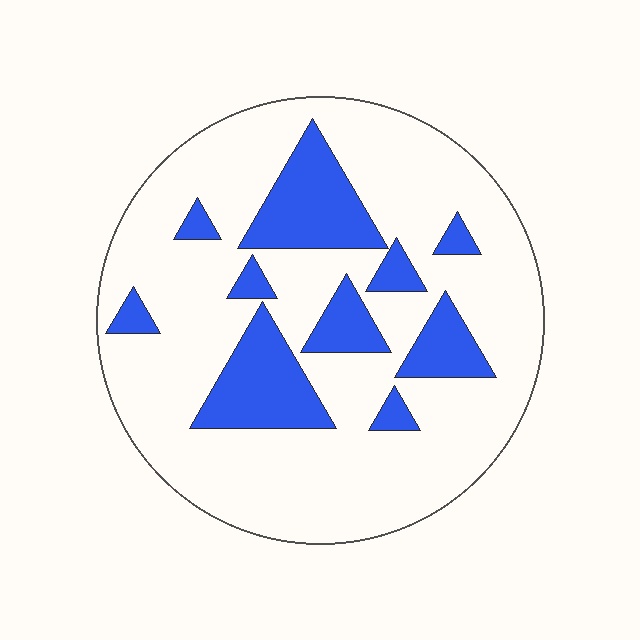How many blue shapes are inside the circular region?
10.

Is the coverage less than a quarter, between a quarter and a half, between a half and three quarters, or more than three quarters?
Less than a quarter.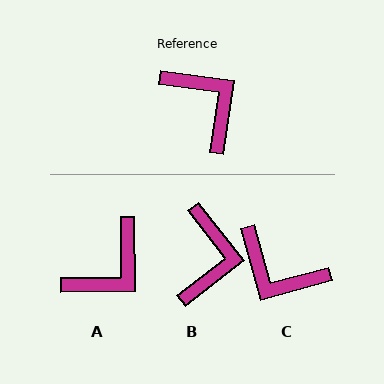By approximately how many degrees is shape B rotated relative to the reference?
Approximately 44 degrees clockwise.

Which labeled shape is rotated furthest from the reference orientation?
C, about 157 degrees away.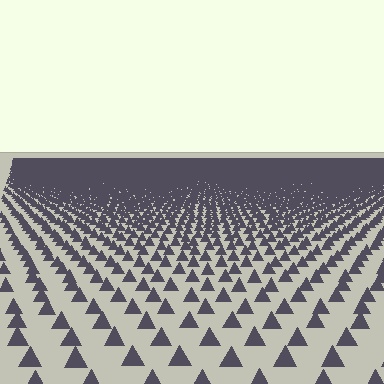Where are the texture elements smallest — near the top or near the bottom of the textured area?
Near the top.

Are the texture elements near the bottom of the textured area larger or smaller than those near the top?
Larger. Near the bottom, elements are closer to the viewer and appear at a bigger on-screen size.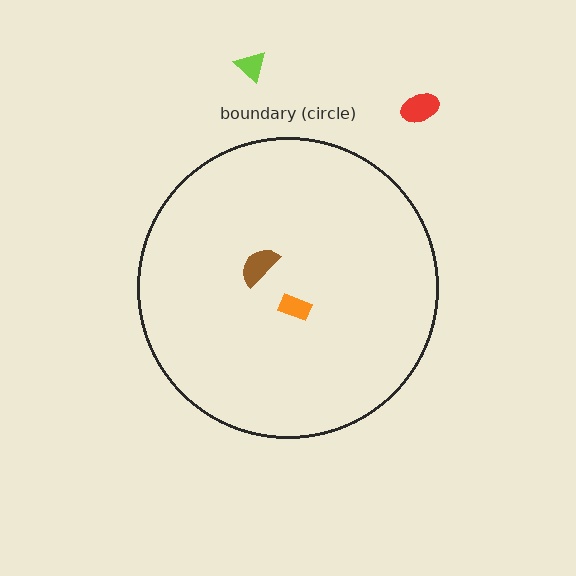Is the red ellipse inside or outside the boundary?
Outside.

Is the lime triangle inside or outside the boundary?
Outside.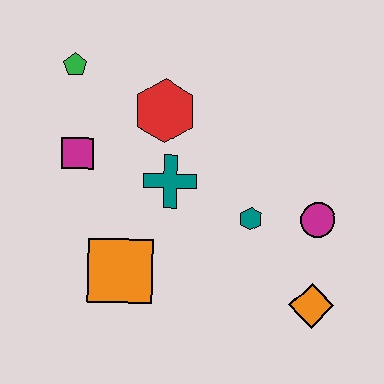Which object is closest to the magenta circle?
The teal hexagon is closest to the magenta circle.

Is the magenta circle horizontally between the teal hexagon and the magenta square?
No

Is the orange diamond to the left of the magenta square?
No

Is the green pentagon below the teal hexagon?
No